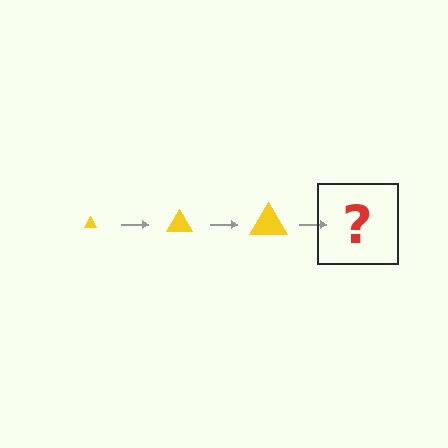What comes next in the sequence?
The next element should be a yellow triangle, larger than the previous one.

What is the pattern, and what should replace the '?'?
The pattern is that the triangle gets progressively larger each step. The '?' should be a yellow triangle, larger than the previous one.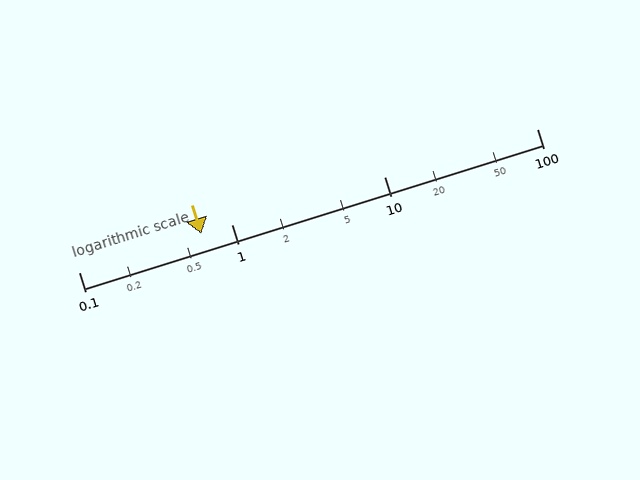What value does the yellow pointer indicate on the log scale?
The pointer indicates approximately 0.64.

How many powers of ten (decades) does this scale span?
The scale spans 3 decades, from 0.1 to 100.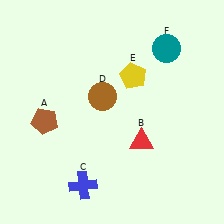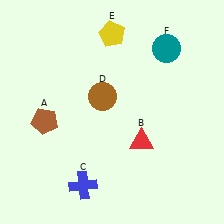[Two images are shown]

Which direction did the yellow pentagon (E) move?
The yellow pentagon (E) moved up.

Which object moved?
The yellow pentagon (E) moved up.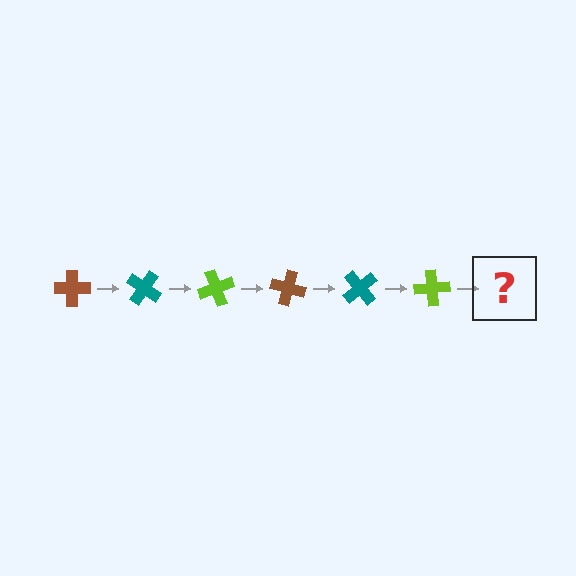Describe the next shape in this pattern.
It should be a brown cross, rotated 210 degrees from the start.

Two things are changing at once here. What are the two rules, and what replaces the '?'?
The two rules are that it rotates 35 degrees each step and the color cycles through brown, teal, and lime. The '?' should be a brown cross, rotated 210 degrees from the start.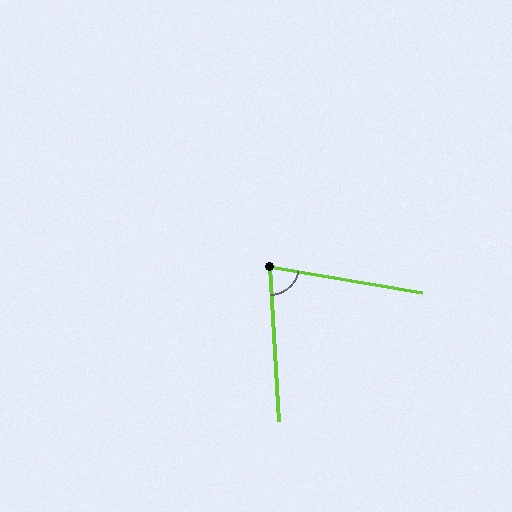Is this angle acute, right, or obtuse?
It is acute.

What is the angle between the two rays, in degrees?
Approximately 77 degrees.